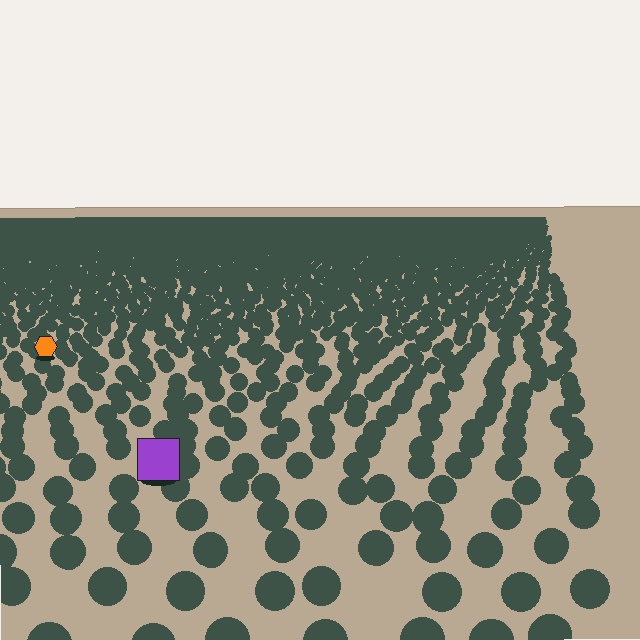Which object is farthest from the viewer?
The orange hexagon is farthest from the viewer. It appears smaller and the ground texture around it is denser.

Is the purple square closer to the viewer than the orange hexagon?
Yes. The purple square is closer — you can tell from the texture gradient: the ground texture is coarser near it.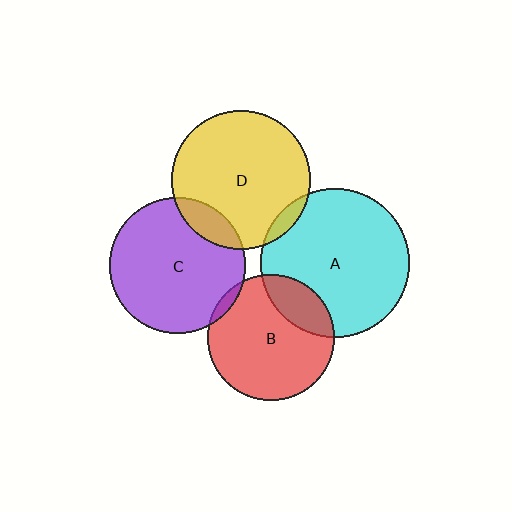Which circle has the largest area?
Circle A (cyan).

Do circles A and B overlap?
Yes.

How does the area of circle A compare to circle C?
Approximately 1.2 times.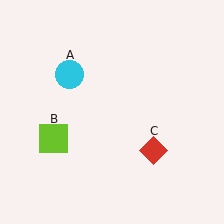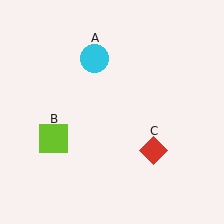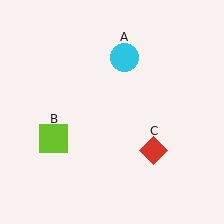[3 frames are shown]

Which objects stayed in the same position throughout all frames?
Lime square (object B) and red diamond (object C) remained stationary.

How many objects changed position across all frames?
1 object changed position: cyan circle (object A).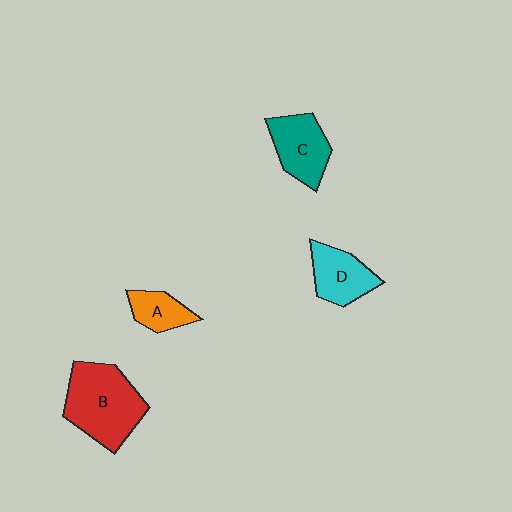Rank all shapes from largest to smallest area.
From largest to smallest: B (red), C (teal), D (cyan), A (orange).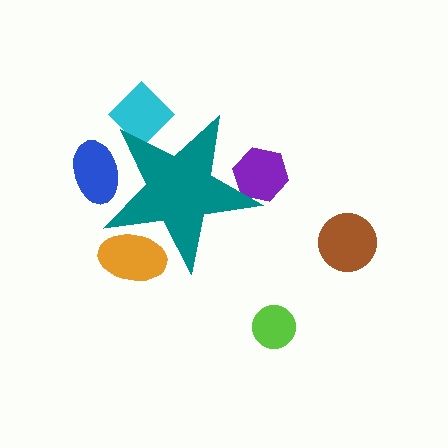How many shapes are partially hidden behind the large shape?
4 shapes are partially hidden.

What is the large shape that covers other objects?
A teal star.